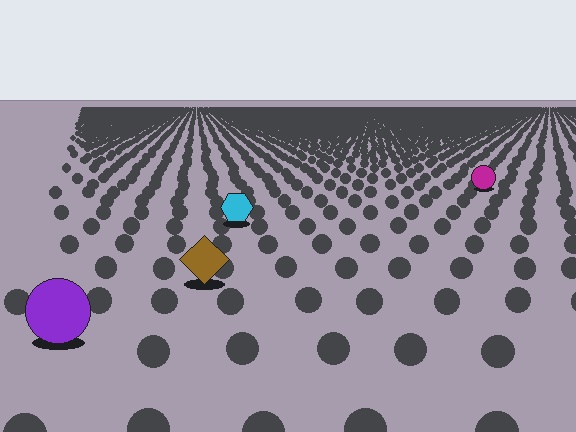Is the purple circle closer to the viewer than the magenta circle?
Yes. The purple circle is closer — you can tell from the texture gradient: the ground texture is coarser near it.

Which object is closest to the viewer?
The purple circle is closest. The texture marks near it are larger and more spread out.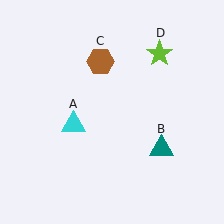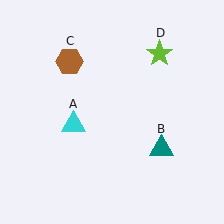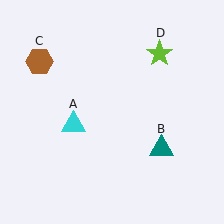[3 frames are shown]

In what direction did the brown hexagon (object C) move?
The brown hexagon (object C) moved left.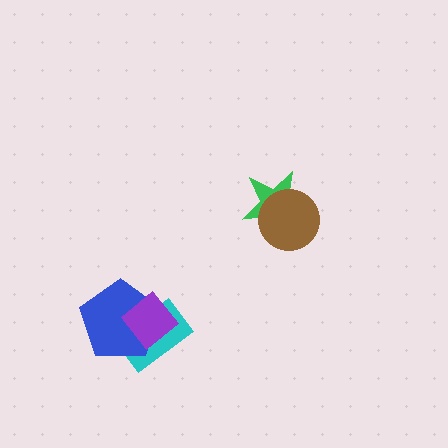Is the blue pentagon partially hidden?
Yes, it is partially covered by another shape.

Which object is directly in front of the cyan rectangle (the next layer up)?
The blue pentagon is directly in front of the cyan rectangle.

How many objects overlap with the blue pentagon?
2 objects overlap with the blue pentagon.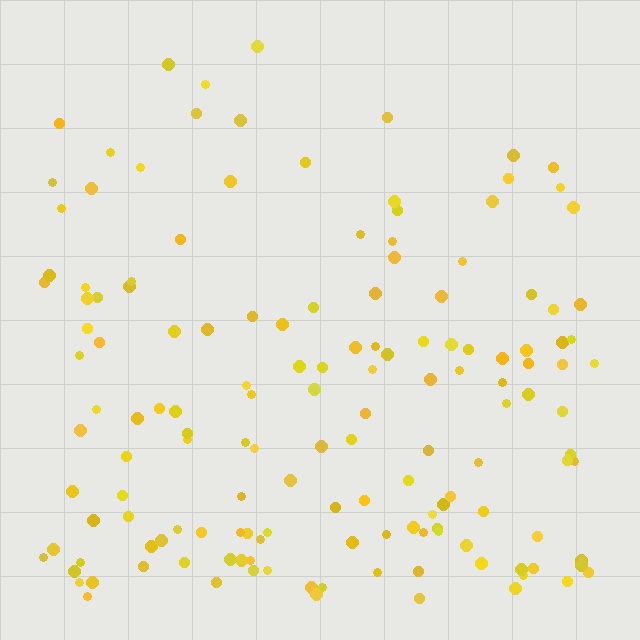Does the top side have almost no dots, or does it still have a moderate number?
Still a moderate number, just noticeably fewer than the bottom.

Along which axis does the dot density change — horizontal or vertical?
Vertical.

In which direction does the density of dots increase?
From top to bottom, with the bottom side densest.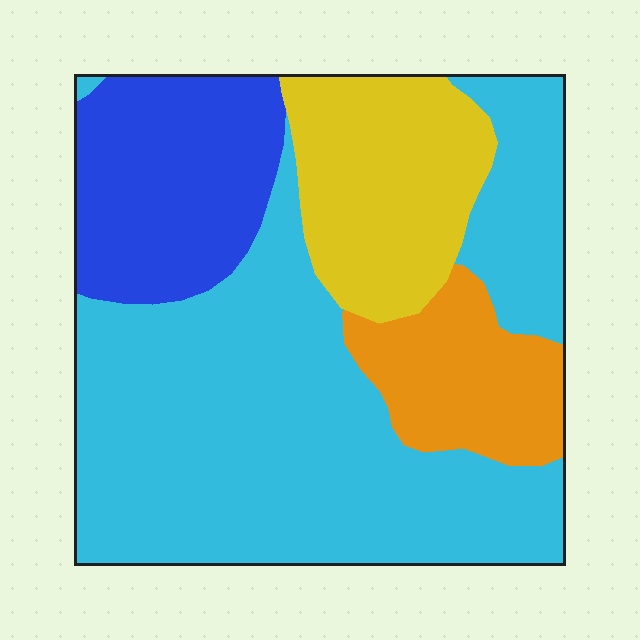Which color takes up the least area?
Orange, at roughly 10%.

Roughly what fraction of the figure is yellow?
Yellow takes up less than a quarter of the figure.